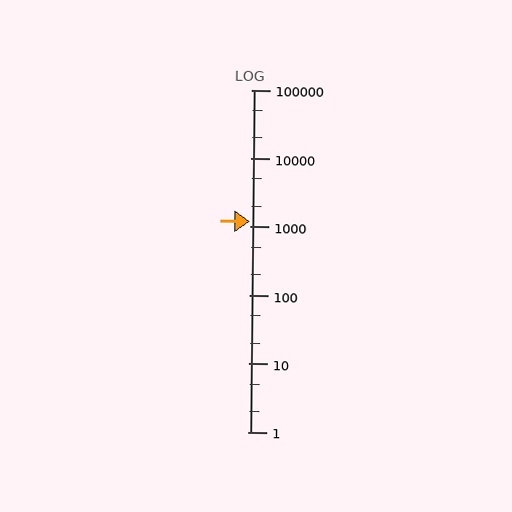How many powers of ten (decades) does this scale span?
The scale spans 5 decades, from 1 to 100000.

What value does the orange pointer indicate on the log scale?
The pointer indicates approximately 1200.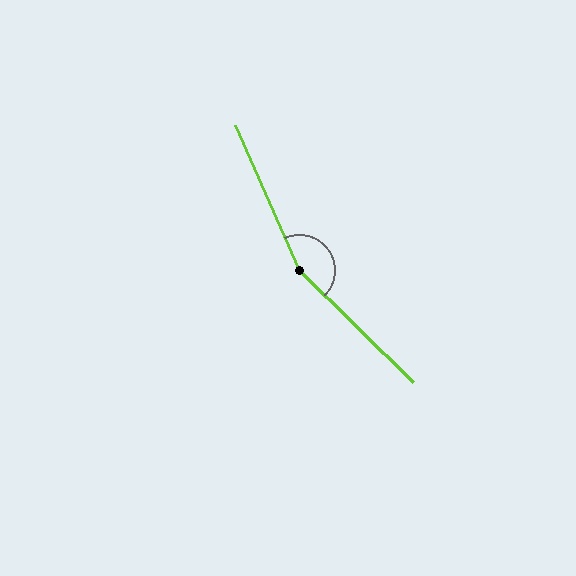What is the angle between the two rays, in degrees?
Approximately 158 degrees.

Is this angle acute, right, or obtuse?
It is obtuse.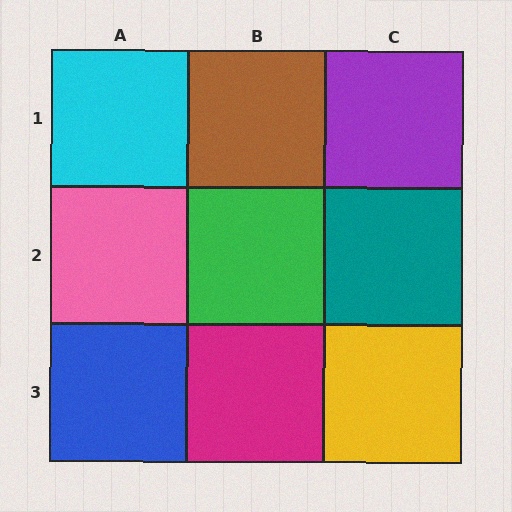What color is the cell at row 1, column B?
Brown.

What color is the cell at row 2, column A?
Pink.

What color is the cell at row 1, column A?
Cyan.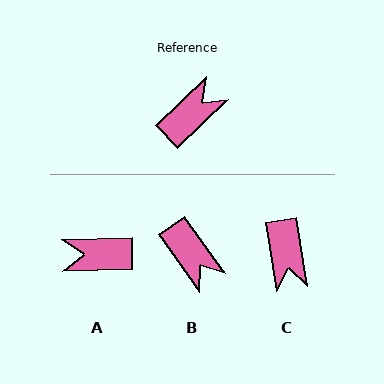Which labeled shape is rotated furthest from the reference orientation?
A, about 137 degrees away.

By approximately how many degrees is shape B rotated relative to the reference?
Approximately 99 degrees clockwise.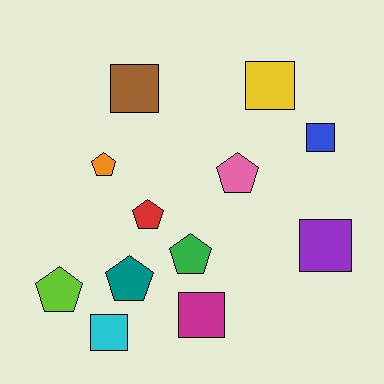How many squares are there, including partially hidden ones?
There are 6 squares.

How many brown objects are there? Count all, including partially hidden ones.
There is 1 brown object.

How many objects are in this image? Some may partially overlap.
There are 12 objects.